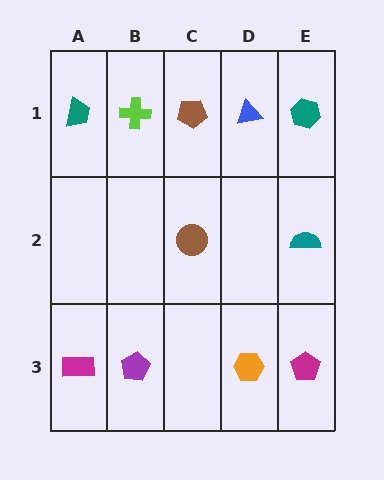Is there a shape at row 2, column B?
No, that cell is empty.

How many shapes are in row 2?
2 shapes.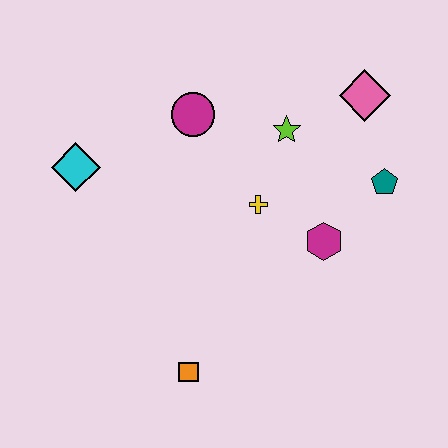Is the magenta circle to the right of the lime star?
No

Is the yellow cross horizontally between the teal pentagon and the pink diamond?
No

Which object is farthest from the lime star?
The orange square is farthest from the lime star.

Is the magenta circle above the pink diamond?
No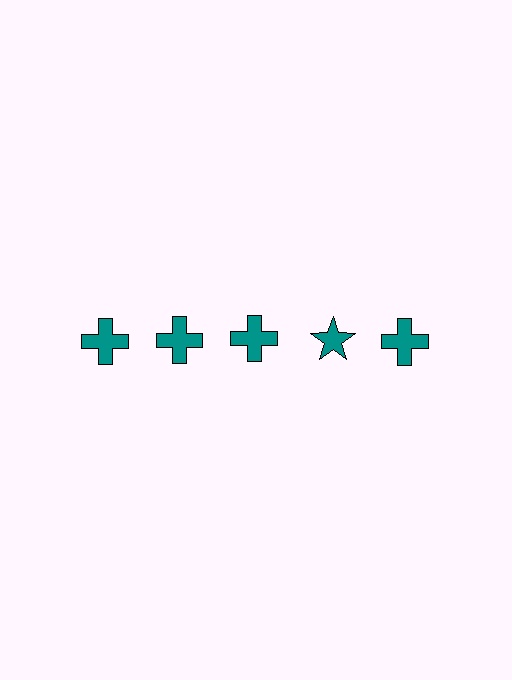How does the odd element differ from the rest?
It has a different shape: star instead of cross.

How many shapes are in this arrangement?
There are 5 shapes arranged in a grid pattern.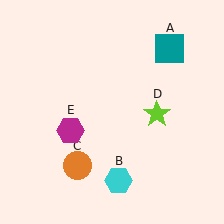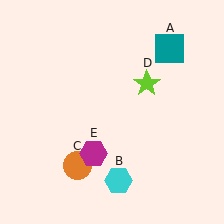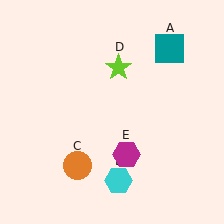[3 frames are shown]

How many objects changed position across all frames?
2 objects changed position: lime star (object D), magenta hexagon (object E).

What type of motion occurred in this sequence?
The lime star (object D), magenta hexagon (object E) rotated counterclockwise around the center of the scene.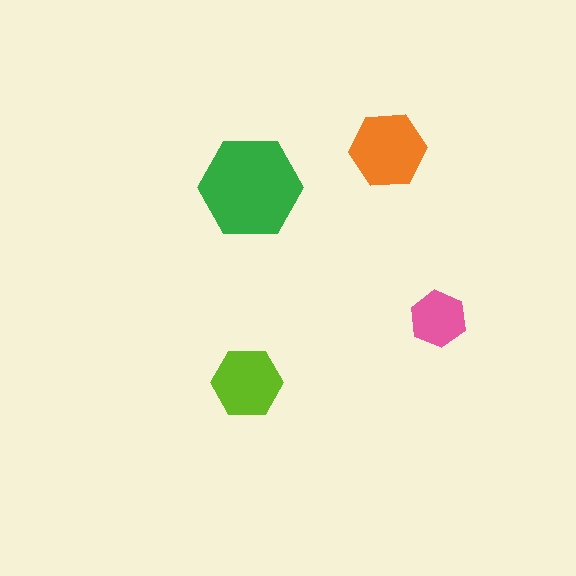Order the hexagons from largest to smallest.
the green one, the orange one, the lime one, the pink one.